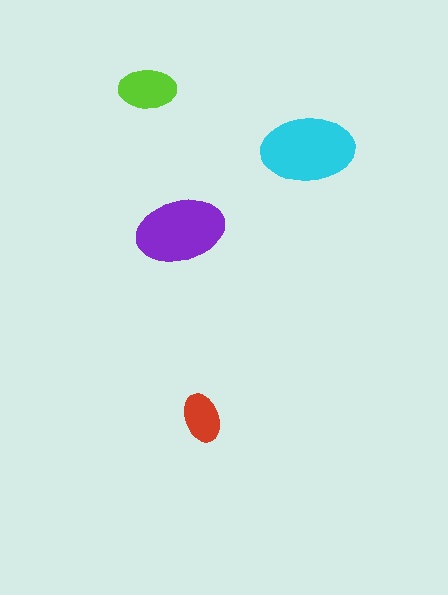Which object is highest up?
The lime ellipse is topmost.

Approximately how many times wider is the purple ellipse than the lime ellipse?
About 1.5 times wider.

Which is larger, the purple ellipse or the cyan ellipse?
The cyan one.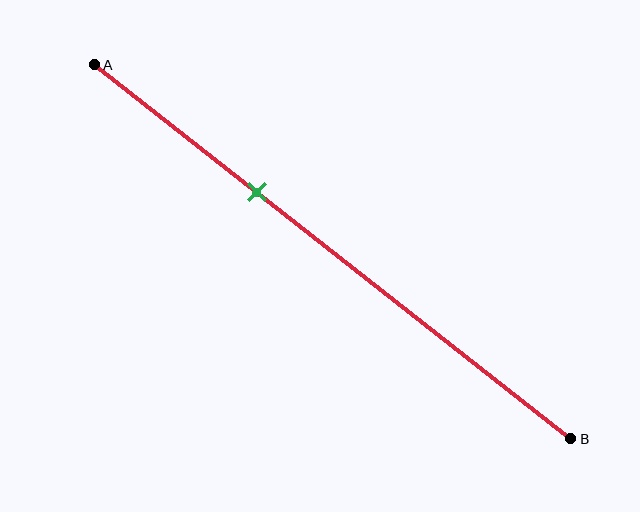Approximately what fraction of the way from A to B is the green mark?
The green mark is approximately 35% of the way from A to B.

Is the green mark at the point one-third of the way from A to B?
Yes, the mark is approximately at the one-third point.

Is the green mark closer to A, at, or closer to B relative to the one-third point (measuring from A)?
The green mark is approximately at the one-third point of segment AB.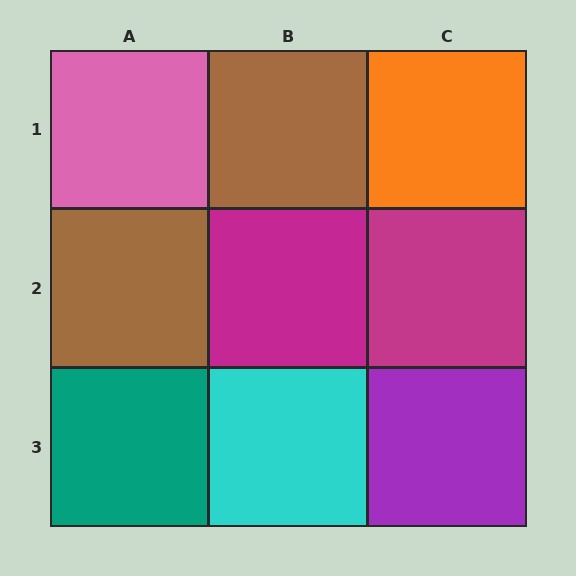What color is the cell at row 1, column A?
Pink.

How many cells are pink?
1 cell is pink.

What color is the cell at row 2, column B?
Magenta.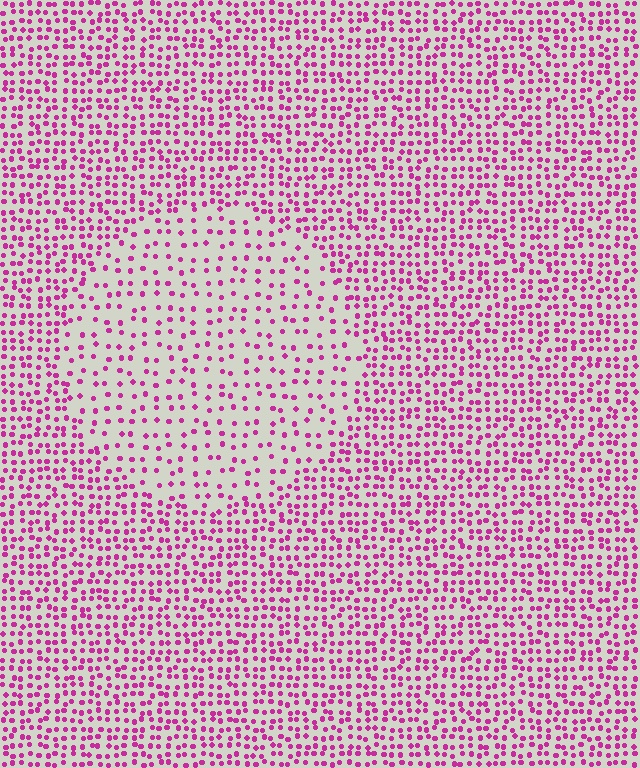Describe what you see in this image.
The image contains small magenta elements arranged at two different densities. A circle-shaped region is visible where the elements are less densely packed than the surrounding area.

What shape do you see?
I see a circle.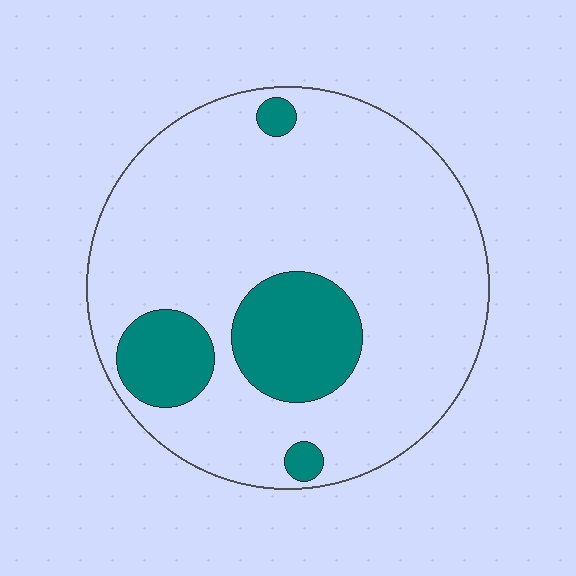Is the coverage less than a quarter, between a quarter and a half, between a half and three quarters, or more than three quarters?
Less than a quarter.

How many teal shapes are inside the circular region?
4.